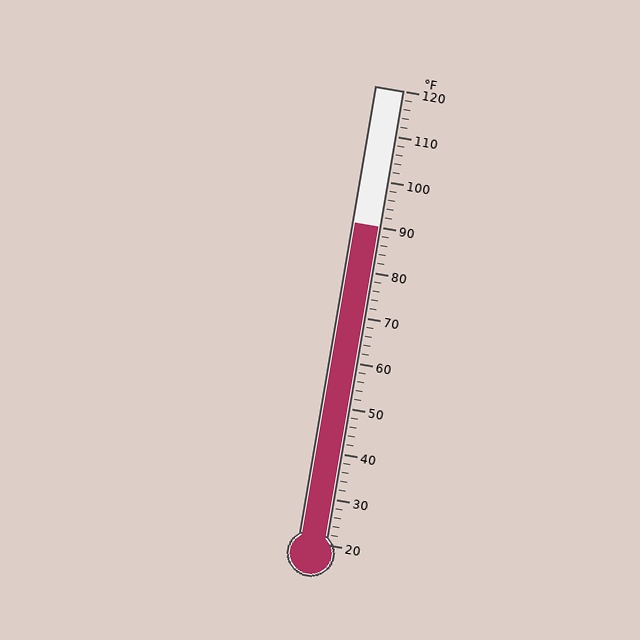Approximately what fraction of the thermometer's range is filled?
The thermometer is filled to approximately 70% of its range.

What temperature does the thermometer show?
The thermometer shows approximately 90°F.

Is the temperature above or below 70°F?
The temperature is above 70°F.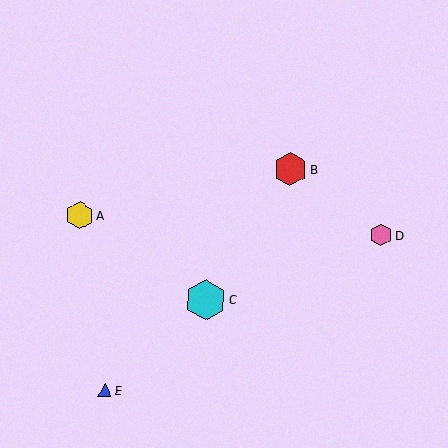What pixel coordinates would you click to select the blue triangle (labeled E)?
Click at (105, 390) to select the blue triangle E.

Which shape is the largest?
The cyan hexagon (labeled C) is the largest.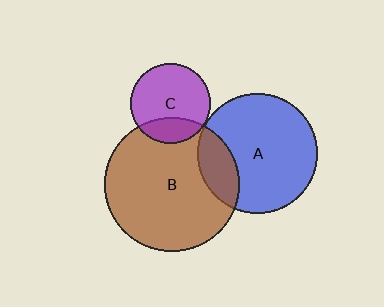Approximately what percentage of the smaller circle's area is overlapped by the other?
Approximately 20%.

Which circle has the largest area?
Circle B (brown).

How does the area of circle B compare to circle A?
Approximately 1.3 times.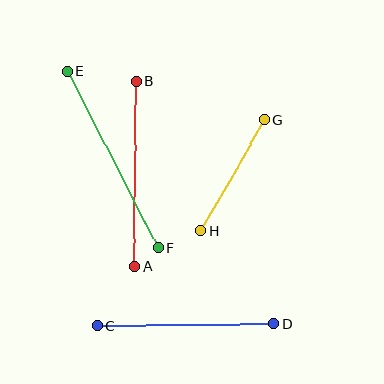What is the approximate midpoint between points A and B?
The midpoint is at approximately (135, 174) pixels.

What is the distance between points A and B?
The distance is approximately 185 pixels.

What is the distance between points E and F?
The distance is approximately 198 pixels.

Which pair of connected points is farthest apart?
Points E and F are farthest apart.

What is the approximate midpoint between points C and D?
The midpoint is at approximately (186, 325) pixels.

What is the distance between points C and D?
The distance is approximately 176 pixels.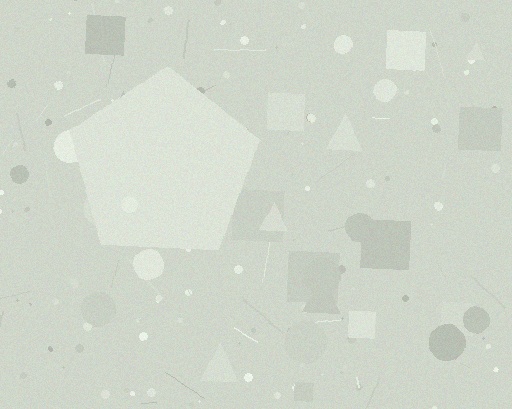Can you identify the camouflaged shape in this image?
The camouflaged shape is a pentagon.